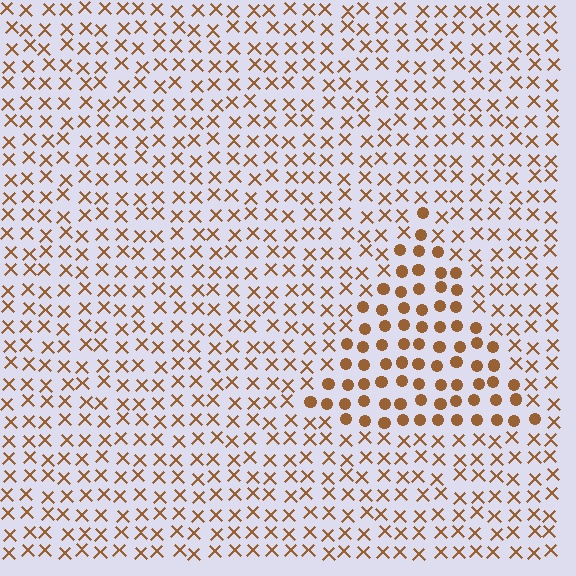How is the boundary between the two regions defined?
The boundary is defined by a change in element shape: circles inside vs. X marks outside. All elements share the same color and spacing.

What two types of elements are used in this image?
The image uses circles inside the triangle region and X marks outside it.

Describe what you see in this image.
The image is filled with small brown elements arranged in a uniform grid. A triangle-shaped region contains circles, while the surrounding area contains X marks. The boundary is defined purely by the change in element shape.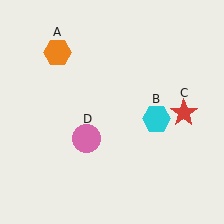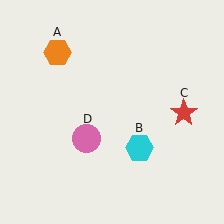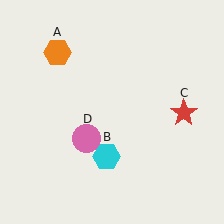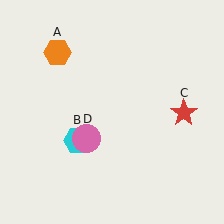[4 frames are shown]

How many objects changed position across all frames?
1 object changed position: cyan hexagon (object B).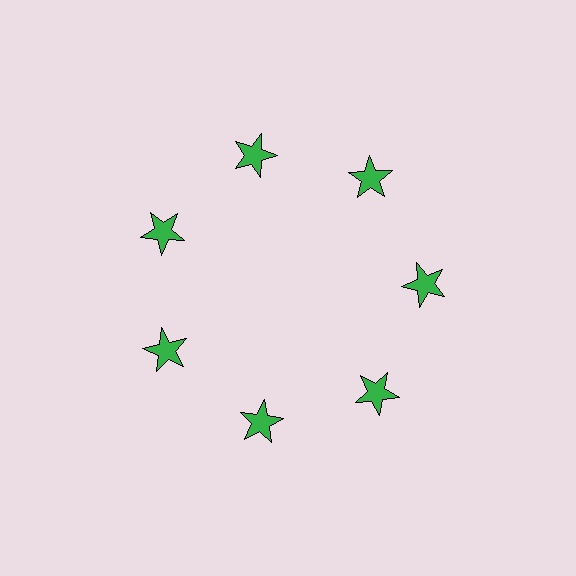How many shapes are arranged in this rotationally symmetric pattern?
There are 7 shapes, arranged in 7 groups of 1.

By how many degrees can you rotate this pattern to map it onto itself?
The pattern maps onto itself every 51 degrees of rotation.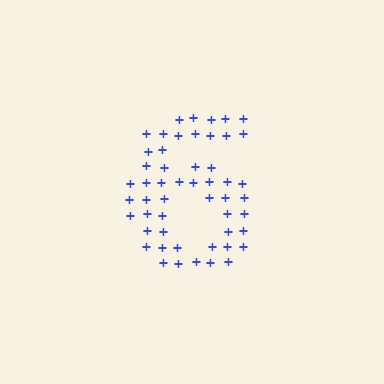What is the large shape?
The large shape is the digit 6.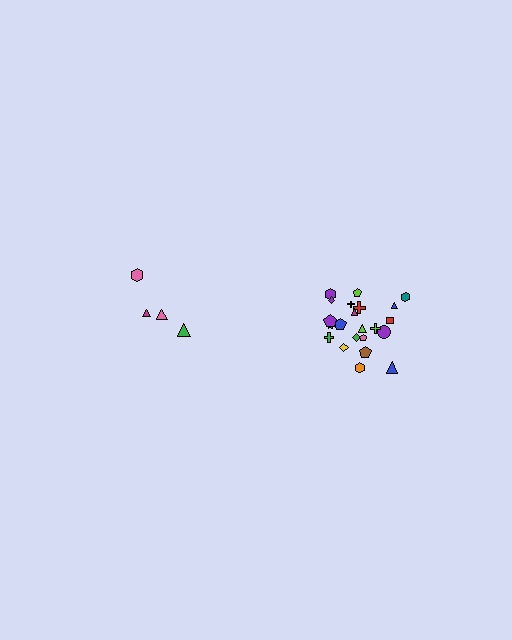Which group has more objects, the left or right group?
The right group.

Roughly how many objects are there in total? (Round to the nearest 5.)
Roughly 25 objects in total.